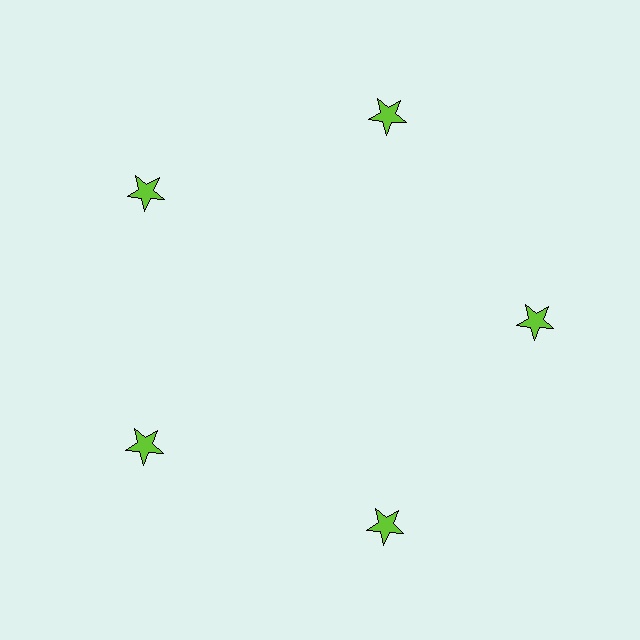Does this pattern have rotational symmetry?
Yes, this pattern has 5-fold rotational symmetry. It looks the same after rotating 72 degrees around the center.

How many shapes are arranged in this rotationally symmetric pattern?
There are 5 shapes, arranged in 5 groups of 1.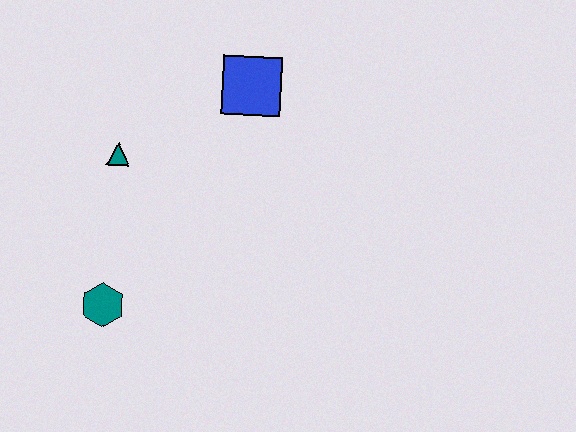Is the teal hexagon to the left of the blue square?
Yes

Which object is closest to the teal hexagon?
The teal triangle is closest to the teal hexagon.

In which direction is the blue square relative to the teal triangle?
The blue square is to the right of the teal triangle.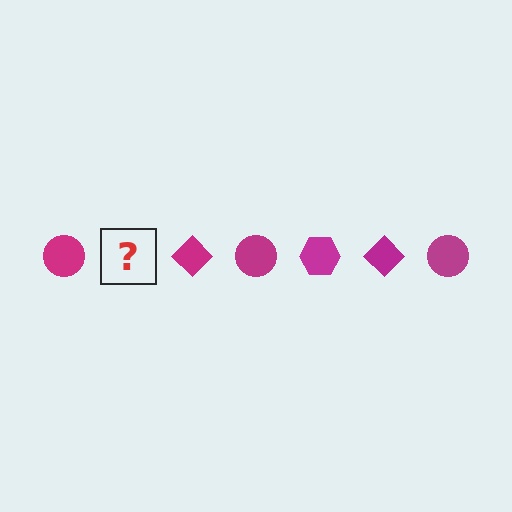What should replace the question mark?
The question mark should be replaced with a magenta hexagon.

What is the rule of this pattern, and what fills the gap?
The rule is that the pattern cycles through circle, hexagon, diamond shapes in magenta. The gap should be filled with a magenta hexagon.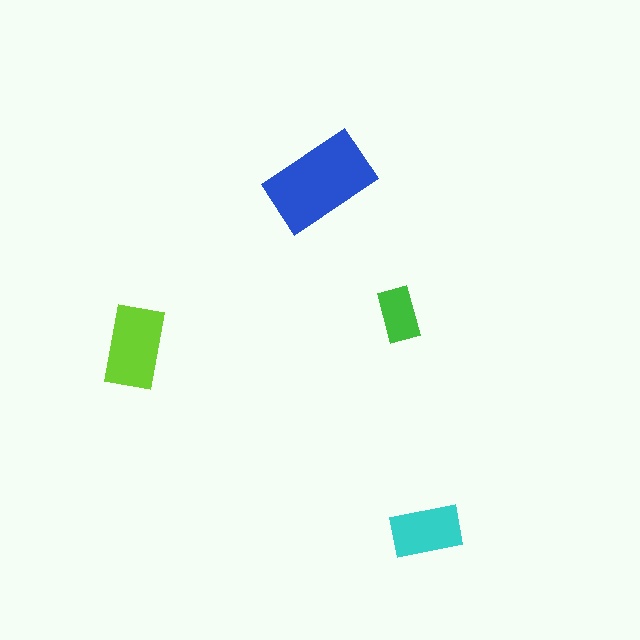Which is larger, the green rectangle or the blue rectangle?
The blue one.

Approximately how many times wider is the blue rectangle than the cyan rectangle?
About 1.5 times wider.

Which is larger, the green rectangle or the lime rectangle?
The lime one.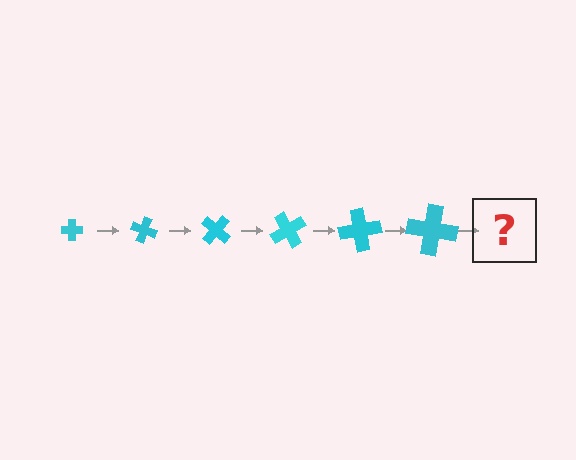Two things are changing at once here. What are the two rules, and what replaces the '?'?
The two rules are that the cross grows larger each step and it rotates 20 degrees each step. The '?' should be a cross, larger than the previous one and rotated 120 degrees from the start.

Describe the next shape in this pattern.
It should be a cross, larger than the previous one and rotated 120 degrees from the start.